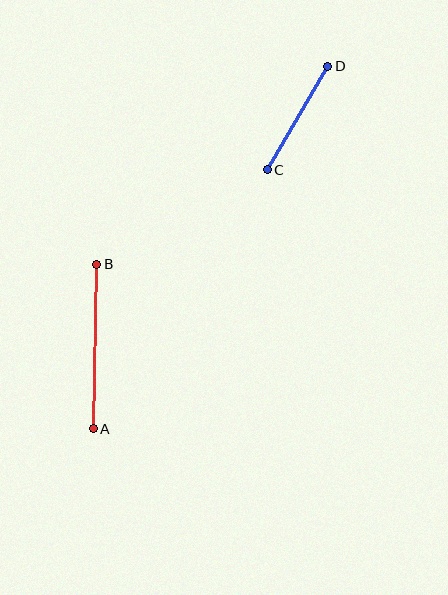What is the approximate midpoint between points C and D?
The midpoint is at approximately (298, 118) pixels.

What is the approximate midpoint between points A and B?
The midpoint is at approximately (95, 347) pixels.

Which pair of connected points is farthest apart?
Points A and B are farthest apart.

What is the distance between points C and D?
The distance is approximately 120 pixels.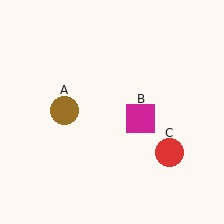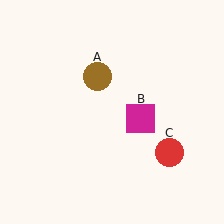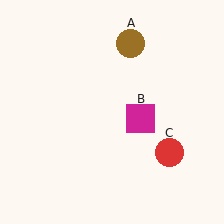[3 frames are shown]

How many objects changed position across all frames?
1 object changed position: brown circle (object A).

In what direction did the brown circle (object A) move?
The brown circle (object A) moved up and to the right.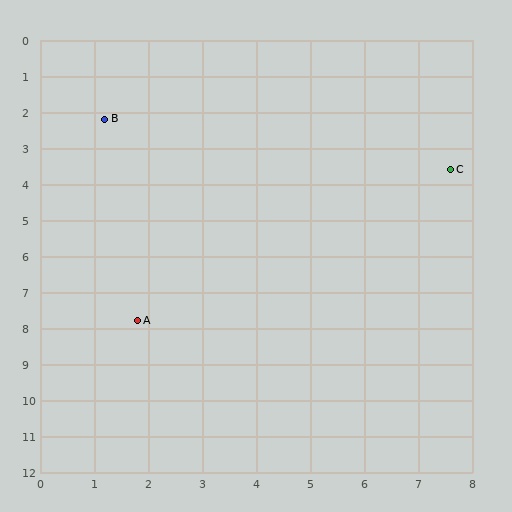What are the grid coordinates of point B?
Point B is at approximately (1.2, 2.2).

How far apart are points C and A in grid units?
Points C and A are about 7.2 grid units apart.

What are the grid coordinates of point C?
Point C is at approximately (7.6, 3.6).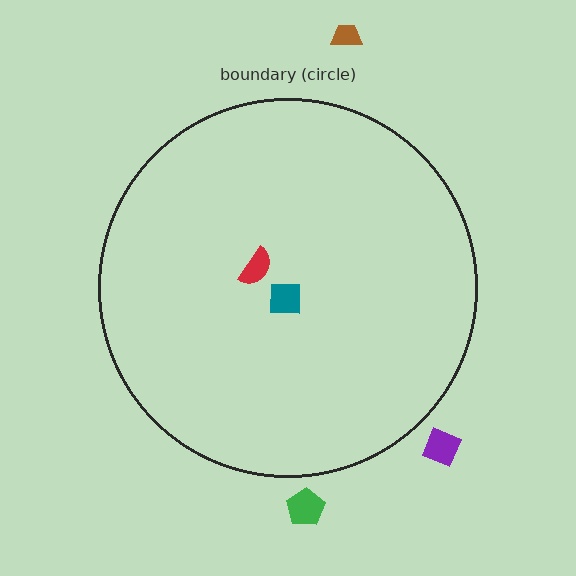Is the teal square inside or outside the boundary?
Inside.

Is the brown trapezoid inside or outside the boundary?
Outside.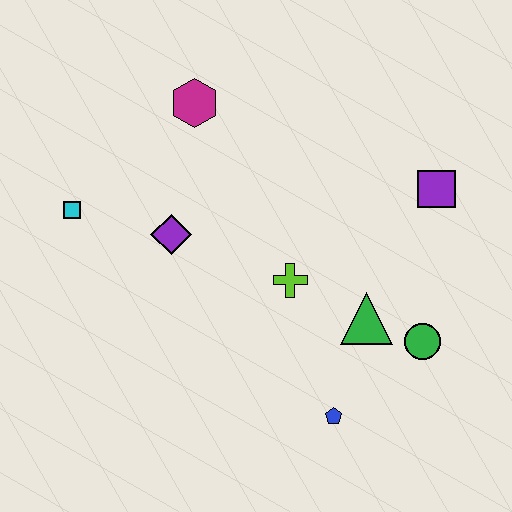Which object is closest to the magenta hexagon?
The purple diamond is closest to the magenta hexagon.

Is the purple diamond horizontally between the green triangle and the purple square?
No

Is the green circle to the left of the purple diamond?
No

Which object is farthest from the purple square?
The cyan square is farthest from the purple square.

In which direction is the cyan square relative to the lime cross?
The cyan square is to the left of the lime cross.